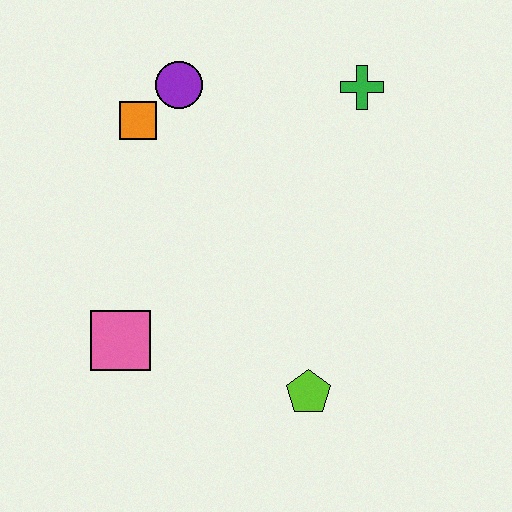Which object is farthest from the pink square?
The green cross is farthest from the pink square.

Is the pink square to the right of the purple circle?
No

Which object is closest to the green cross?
The purple circle is closest to the green cross.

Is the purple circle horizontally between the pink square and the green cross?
Yes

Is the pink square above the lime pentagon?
Yes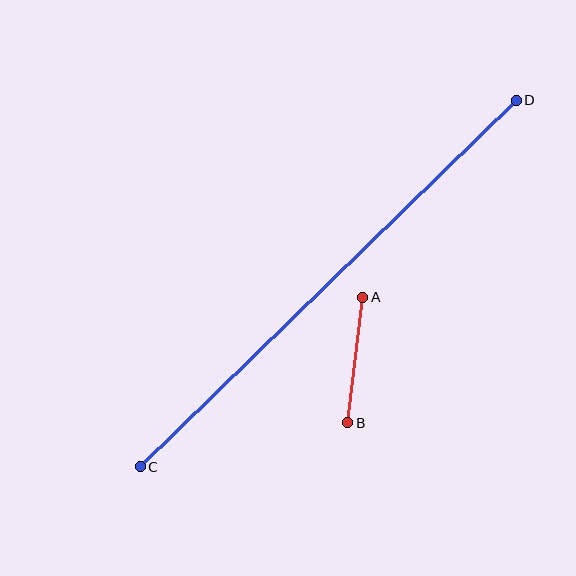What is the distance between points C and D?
The distance is approximately 525 pixels.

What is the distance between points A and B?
The distance is approximately 126 pixels.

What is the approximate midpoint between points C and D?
The midpoint is at approximately (328, 284) pixels.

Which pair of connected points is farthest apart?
Points C and D are farthest apart.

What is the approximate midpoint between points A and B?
The midpoint is at approximately (355, 360) pixels.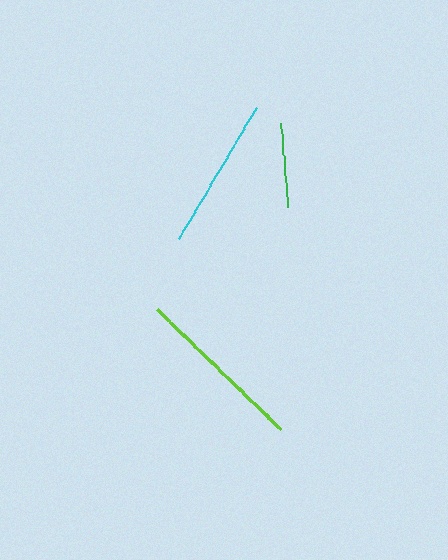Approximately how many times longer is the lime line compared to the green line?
The lime line is approximately 2.0 times the length of the green line.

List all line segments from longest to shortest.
From longest to shortest: lime, cyan, green.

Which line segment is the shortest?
The green line is the shortest at approximately 84 pixels.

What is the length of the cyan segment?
The cyan segment is approximately 152 pixels long.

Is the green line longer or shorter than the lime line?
The lime line is longer than the green line.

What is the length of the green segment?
The green segment is approximately 84 pixels long.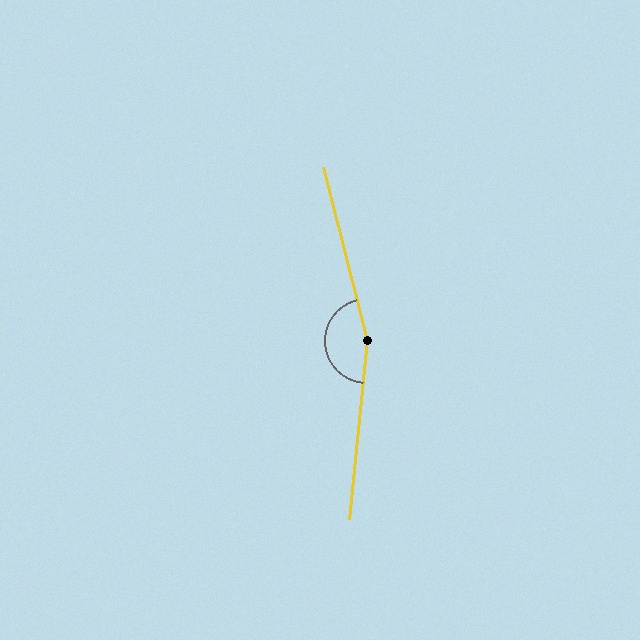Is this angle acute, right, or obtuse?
It is obtuse.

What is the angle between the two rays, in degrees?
Approximately 160 degrees.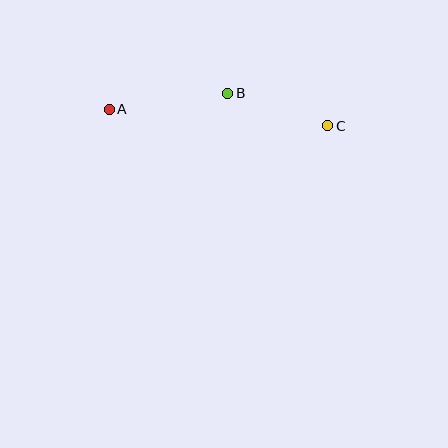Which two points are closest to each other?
Points B and C are closest to each other.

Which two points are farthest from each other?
Points A and C are farthest from each other.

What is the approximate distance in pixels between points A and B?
The distance between A and B is approximately 119 pixels.